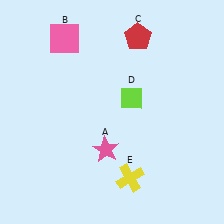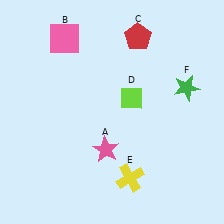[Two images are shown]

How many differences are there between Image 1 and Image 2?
There is 1 difference between the two images.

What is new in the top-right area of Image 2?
A green star (F) was added in the top-right area of Image 2.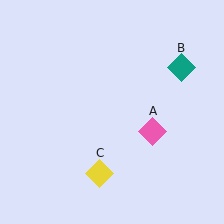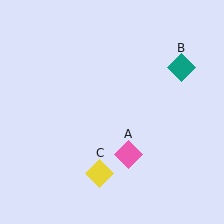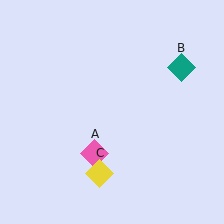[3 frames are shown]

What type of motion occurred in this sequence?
The pink diamond (object A) rotated clockwise around the center of the scene.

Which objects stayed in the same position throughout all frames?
Teal diamond (object B) and yellow diamond (object C) remained stationary.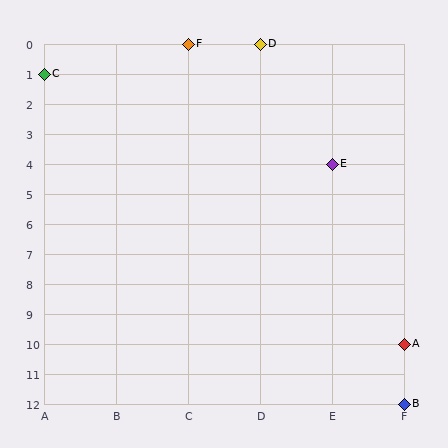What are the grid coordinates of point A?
Point A is at grid coordinates (F, 10).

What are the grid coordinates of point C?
Point C is at grid coordinates (A, 1).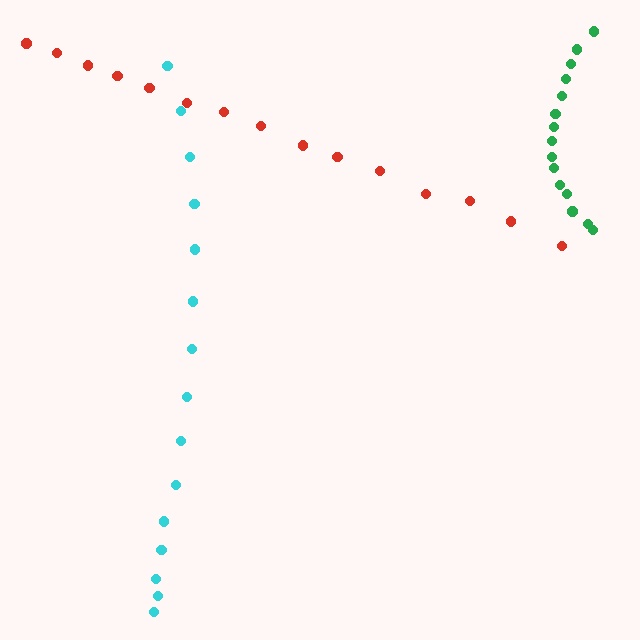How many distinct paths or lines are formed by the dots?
There are 3 distinct paths.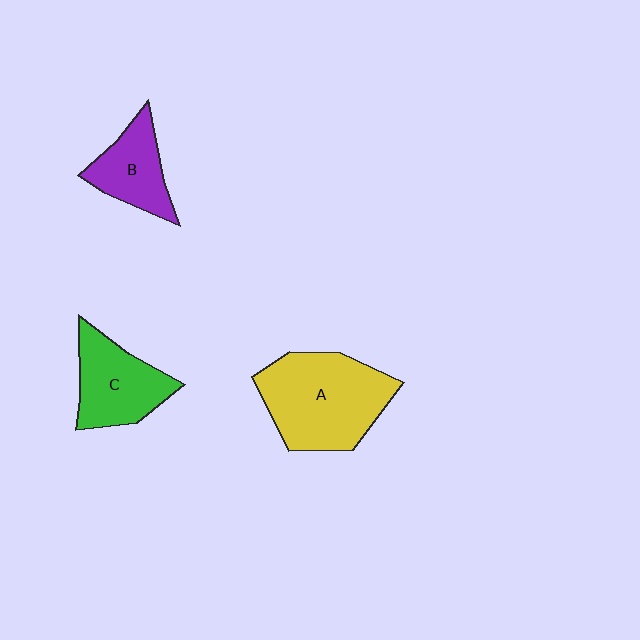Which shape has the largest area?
Shape A (yellow).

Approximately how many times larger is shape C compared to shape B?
Approximately 1.3 times.